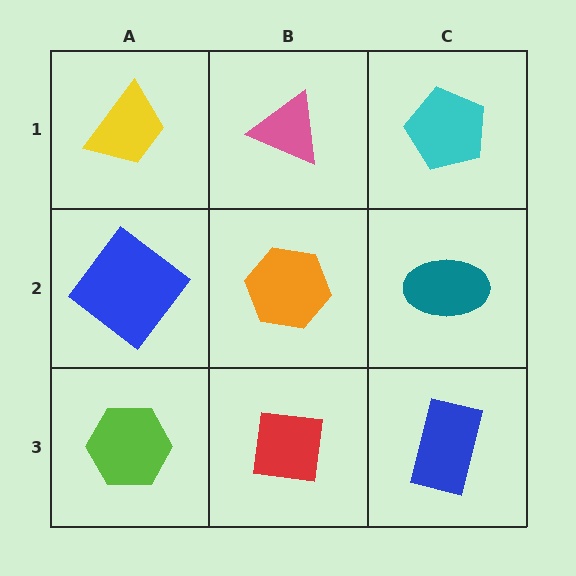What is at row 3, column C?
A blue rectangle.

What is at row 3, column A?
A lime hexagon.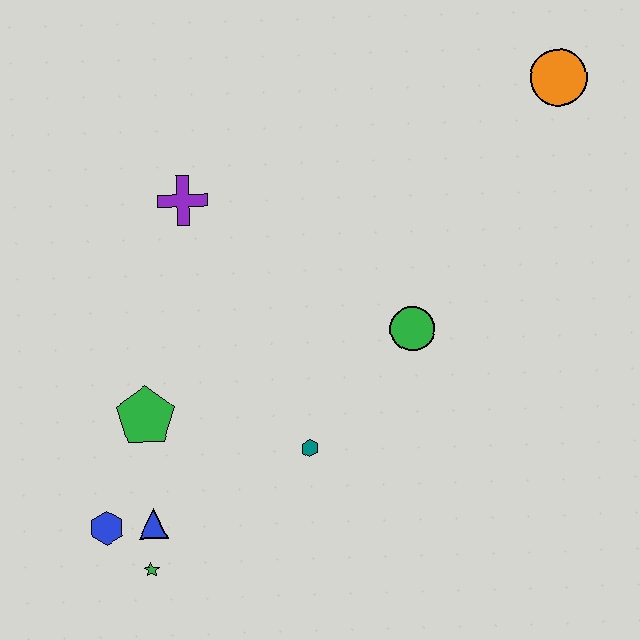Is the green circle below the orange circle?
Yes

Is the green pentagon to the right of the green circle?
No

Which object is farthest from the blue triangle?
The orange circle is farthest from the blue triangle.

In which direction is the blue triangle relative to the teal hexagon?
The blue triangle is to the left of the teal hexagon.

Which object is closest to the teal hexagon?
The green circle is closest to the teal hexagon.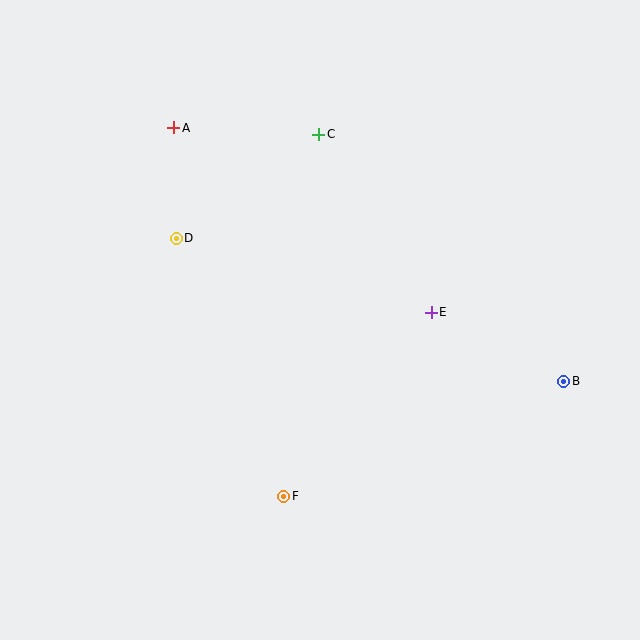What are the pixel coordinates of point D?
Point D is at (176, 238).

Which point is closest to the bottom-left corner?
Point F is closest to the bottom-left corner.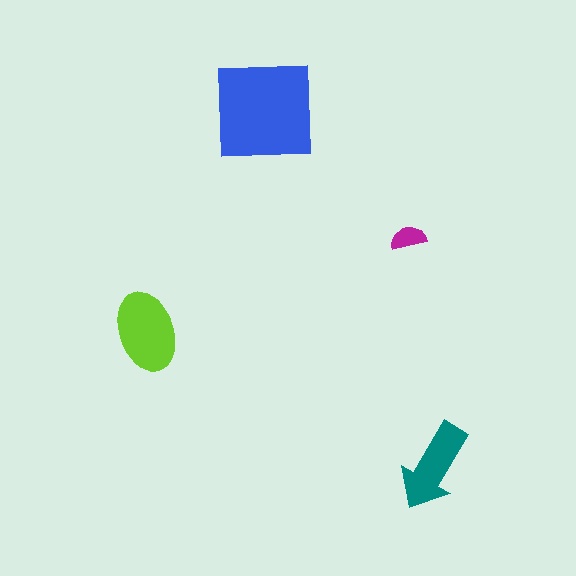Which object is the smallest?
The magenta semicircle.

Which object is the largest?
The blue square.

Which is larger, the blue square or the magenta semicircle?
The blue square.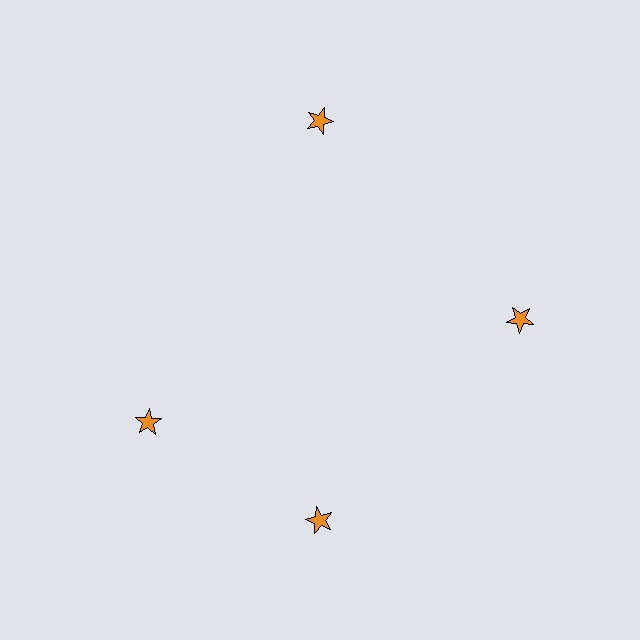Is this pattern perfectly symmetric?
No. The 4 orange stars are arranged in a ring, but one element near the 9 o'clock position is rotated out of alignment along the ring, breaking the 4-fold rotational symmetry.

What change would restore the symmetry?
The symmetry would be restored by rotating it back into even spacing with its neighbors so that all 4 stars sit at equal angles and equal distance from the center.